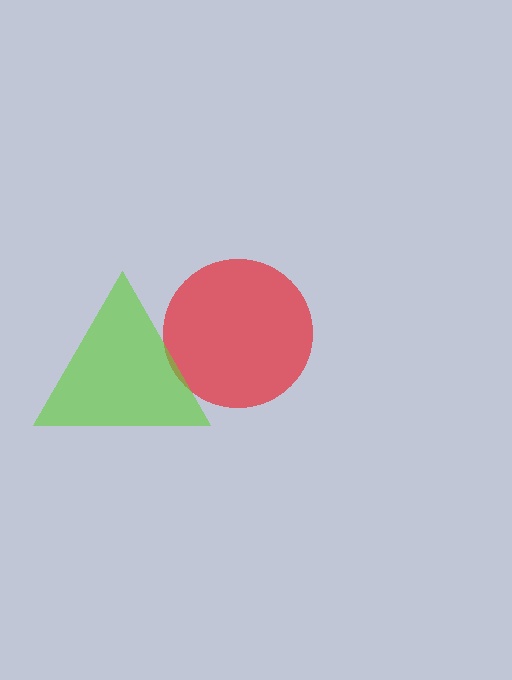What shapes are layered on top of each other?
The layered shapes are: a red circle, a lime triangle.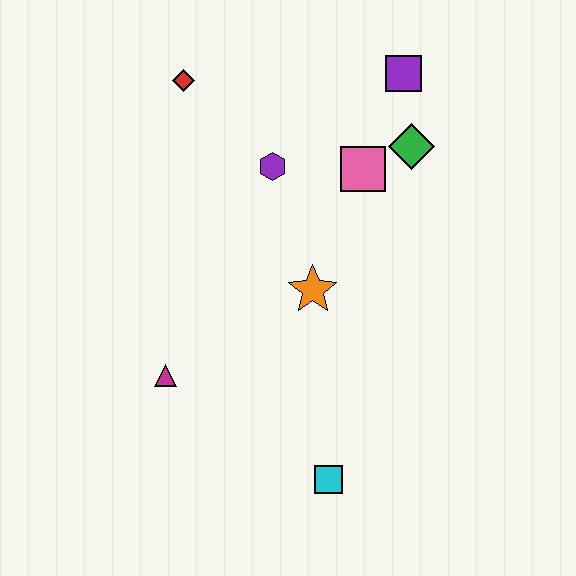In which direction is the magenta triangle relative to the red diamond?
The magenta triangle is below the red diamond.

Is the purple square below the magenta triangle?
No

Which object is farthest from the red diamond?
The cyan square is farthest from the red diamond.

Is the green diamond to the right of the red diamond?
Yes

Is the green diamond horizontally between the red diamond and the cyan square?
No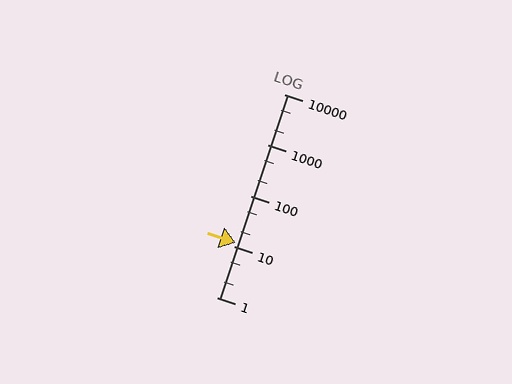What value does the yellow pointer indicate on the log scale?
The pointer indicates approximately 12.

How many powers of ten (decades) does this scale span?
The scale spans 4 decades, from 1 to 10000.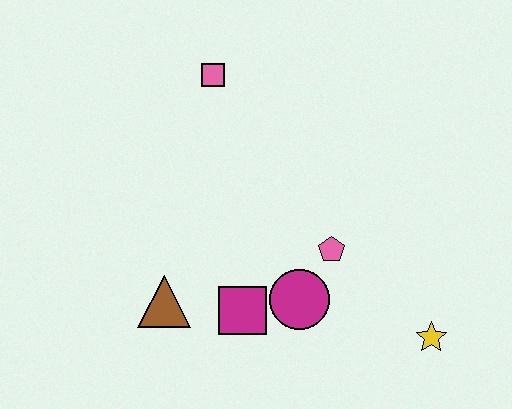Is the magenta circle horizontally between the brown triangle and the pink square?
No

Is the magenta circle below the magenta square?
No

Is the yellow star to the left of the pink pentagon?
No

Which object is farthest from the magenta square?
The pink square is farthest from the magenta square.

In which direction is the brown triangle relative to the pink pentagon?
The brown triangle is to the left of the pink pentagon.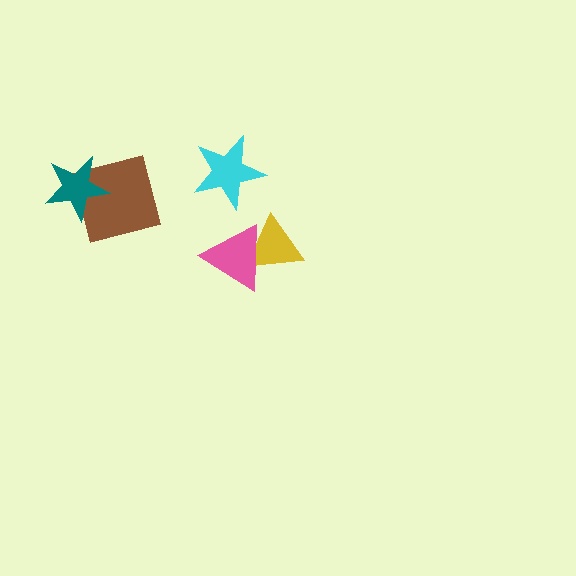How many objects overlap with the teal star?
1 object overlaps with the teal star.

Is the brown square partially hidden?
Yes, it is partially covered by another shape.